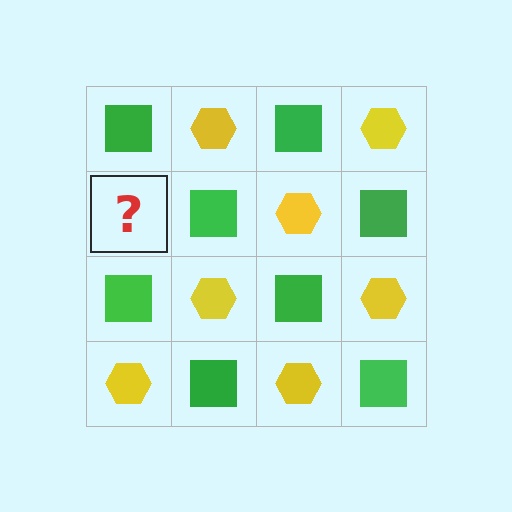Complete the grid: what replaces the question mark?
The question mark should be replaced with a yellow hexagon.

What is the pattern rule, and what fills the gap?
The rule is that it alternates green square and yellow hexagon in a checkerboard pattern. The gap should be filled with a yellow hexagon.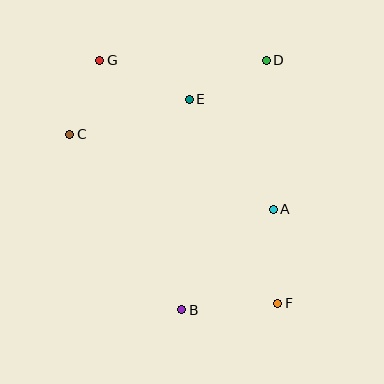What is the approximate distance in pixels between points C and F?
The distance between C and F is approximately 268 pixels.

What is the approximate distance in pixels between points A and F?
The distance between A and F is approximately 94 pixels.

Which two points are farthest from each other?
Points F and G are farthest from each other.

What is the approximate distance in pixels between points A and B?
The distance between A and B is approximately 136 pixels.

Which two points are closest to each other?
Points C and G are closest to each other.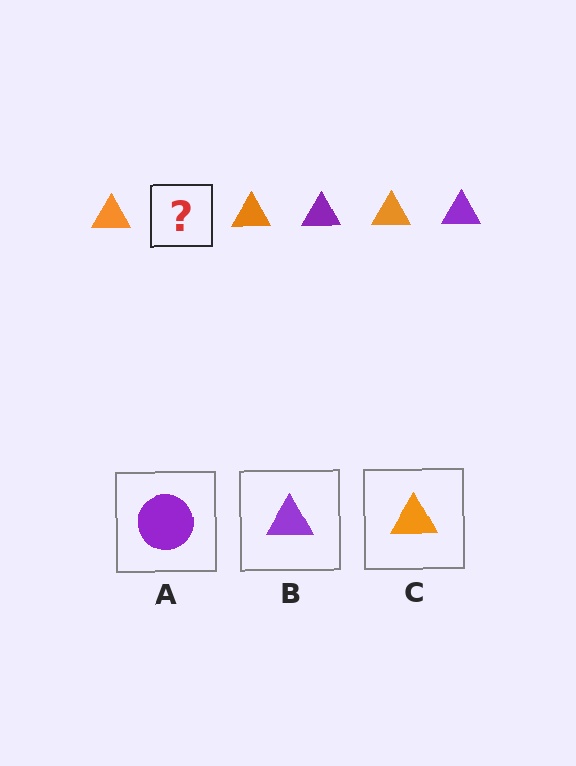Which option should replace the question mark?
Option B.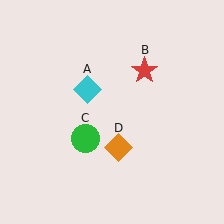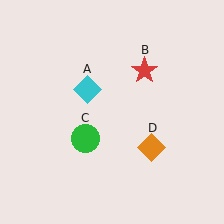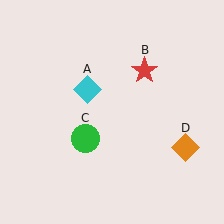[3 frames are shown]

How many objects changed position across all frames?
1 object changed position: orange diamond (object D).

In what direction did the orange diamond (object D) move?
The orange diamond (object D) moved right.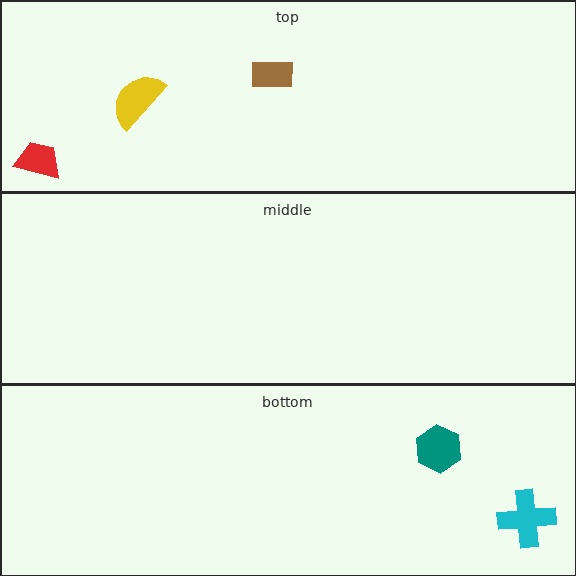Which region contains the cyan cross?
The bottom region.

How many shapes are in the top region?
3.